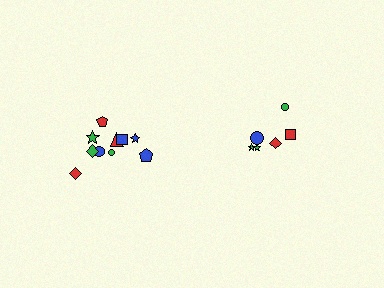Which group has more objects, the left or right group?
The left group.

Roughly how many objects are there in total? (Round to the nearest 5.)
Roughly 15 objects in total.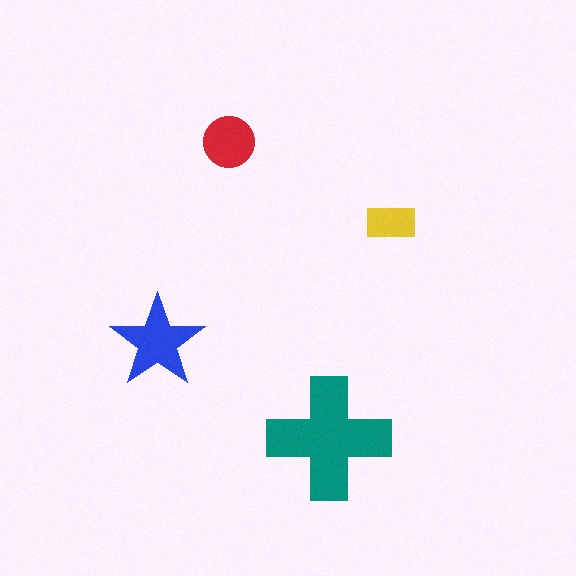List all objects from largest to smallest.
The teal cross, the blue star, the red circle, the yellow rectangle.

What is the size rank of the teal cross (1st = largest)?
1st.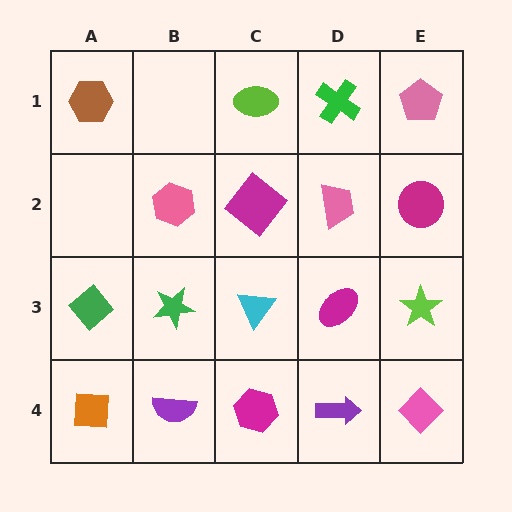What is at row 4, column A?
An orange square.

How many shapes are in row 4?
5 shapes.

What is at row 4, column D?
A purple arrow.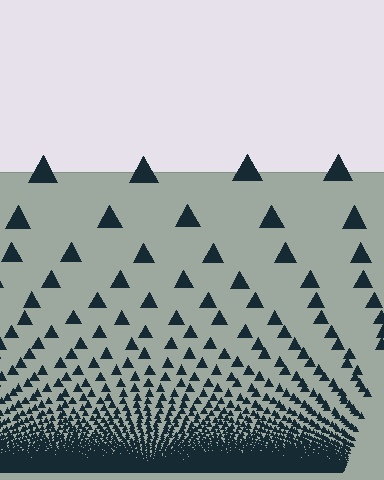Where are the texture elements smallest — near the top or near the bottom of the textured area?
Near the bottom.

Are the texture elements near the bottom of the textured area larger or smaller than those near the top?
Smaller. The gradient is inverted — elements near the bottom are smaller and denser.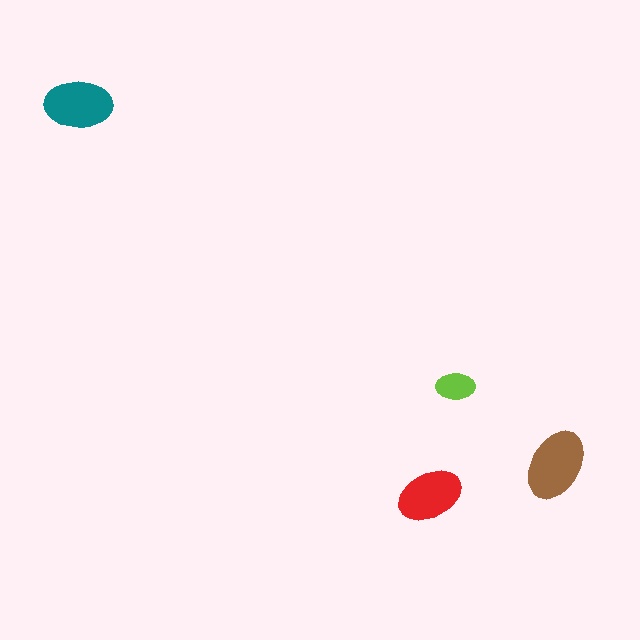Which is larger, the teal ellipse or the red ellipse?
The teal one.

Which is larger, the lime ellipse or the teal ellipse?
The teal one.